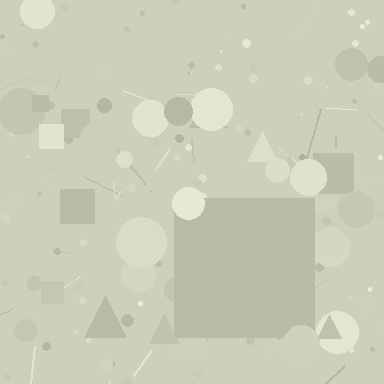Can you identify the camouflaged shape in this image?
The camouflaged shape is a square.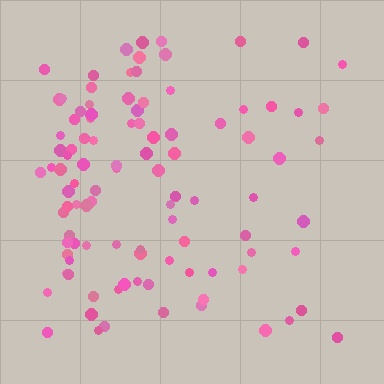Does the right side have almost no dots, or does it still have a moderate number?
Still a moderate number, just noticeably fewer than the left.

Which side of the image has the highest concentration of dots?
The left.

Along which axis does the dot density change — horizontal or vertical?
Horizontal.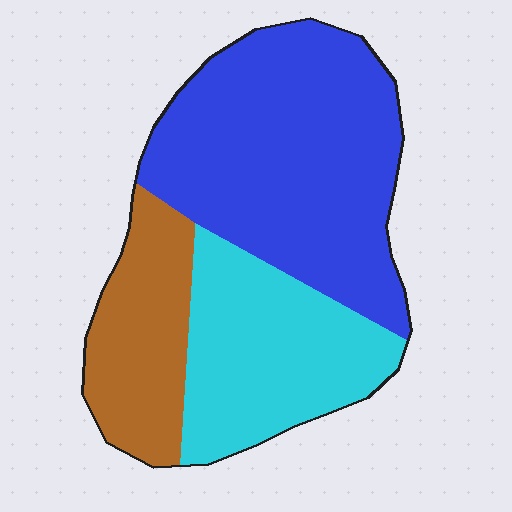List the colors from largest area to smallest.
From largest to smallest: blue, cyan, brown.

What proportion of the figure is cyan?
Cyan takes up about one third (1/3) of the figure.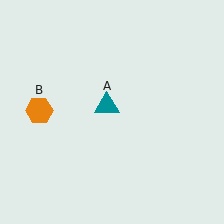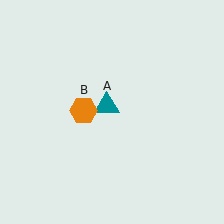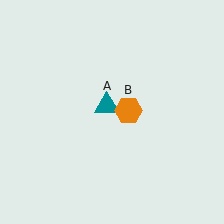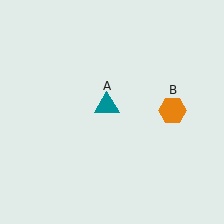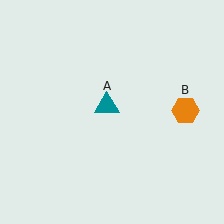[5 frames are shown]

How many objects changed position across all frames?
1 object changed position: orange hexagon (object B).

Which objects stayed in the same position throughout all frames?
Teal triangle (object A) remained stationary.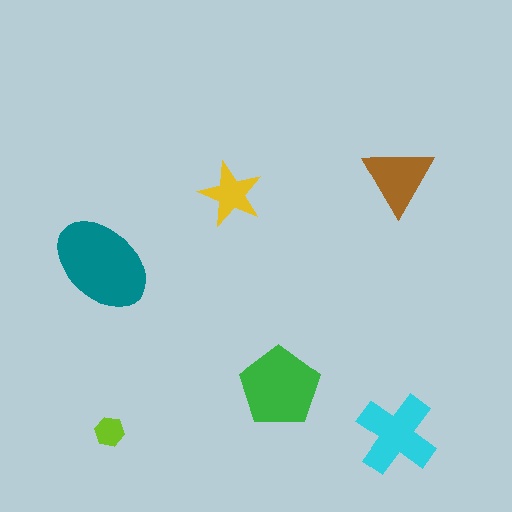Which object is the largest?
The teal ellipse.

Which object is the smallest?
The lime hexagon.